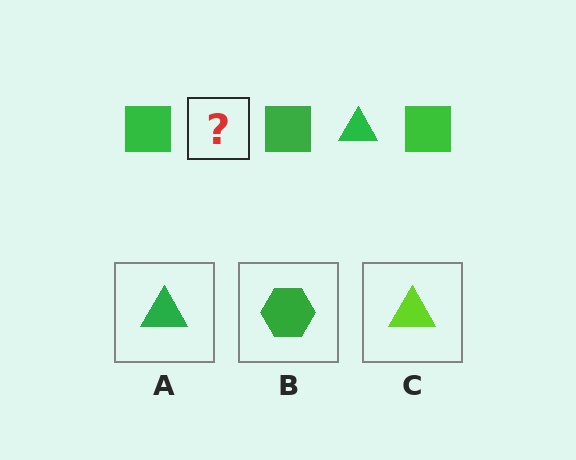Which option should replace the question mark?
Option A.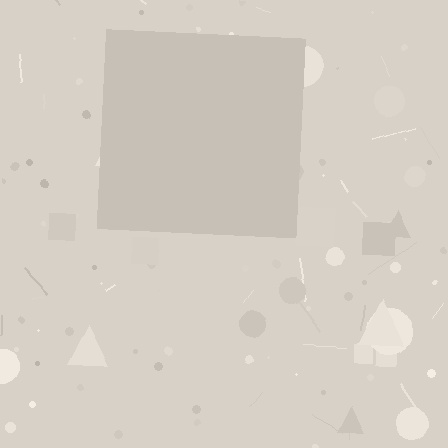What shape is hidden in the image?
A square is hidden in the image.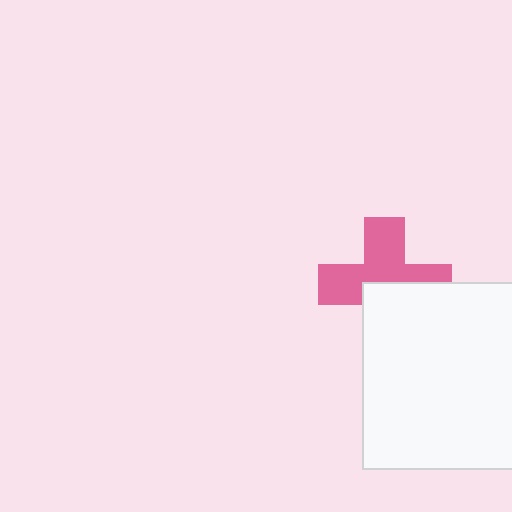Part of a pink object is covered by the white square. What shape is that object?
It is a cross.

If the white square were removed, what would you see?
You would see the complete pink cross.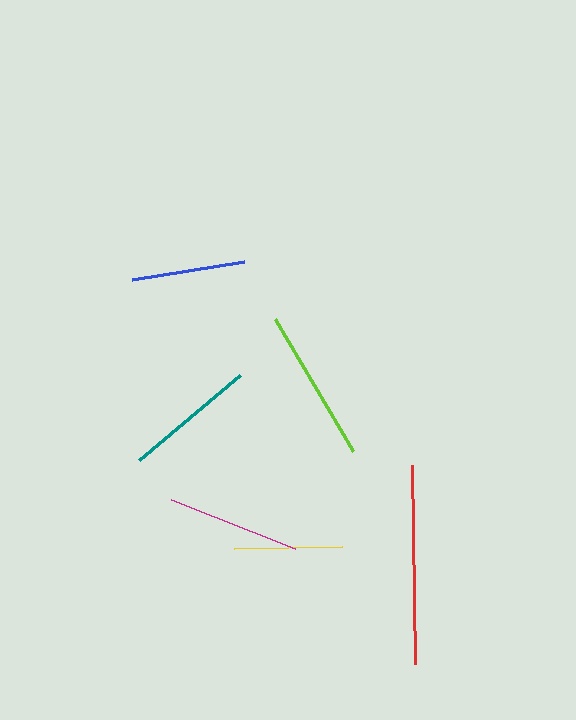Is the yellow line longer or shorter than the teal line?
The teal line is longer than the yellow line.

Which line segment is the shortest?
The yellow line is the shortest at approximately 108 pixels.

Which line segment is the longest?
The red line is the longest at approximately 199 pixels.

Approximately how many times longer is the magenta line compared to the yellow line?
The magenta line is approximately 1.2 times the length of the yellow line.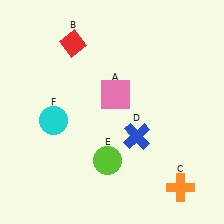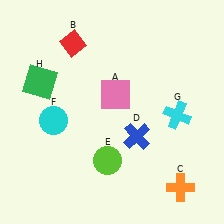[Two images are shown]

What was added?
A cyan cross (G), a green square (H) were added in Image 2.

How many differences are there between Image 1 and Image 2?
There are 2 differences between the two images.